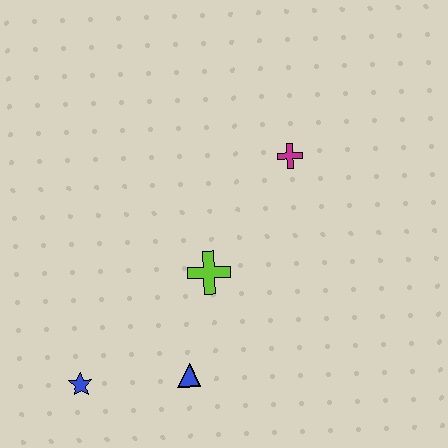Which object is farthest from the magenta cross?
The blue star is farthest from the magenta cross.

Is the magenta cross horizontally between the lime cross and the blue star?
No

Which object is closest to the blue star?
The blue triangle is closest to the blue star.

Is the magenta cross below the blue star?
No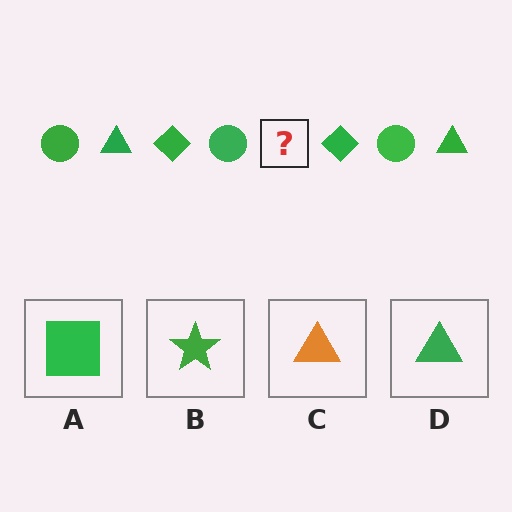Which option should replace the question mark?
Option D.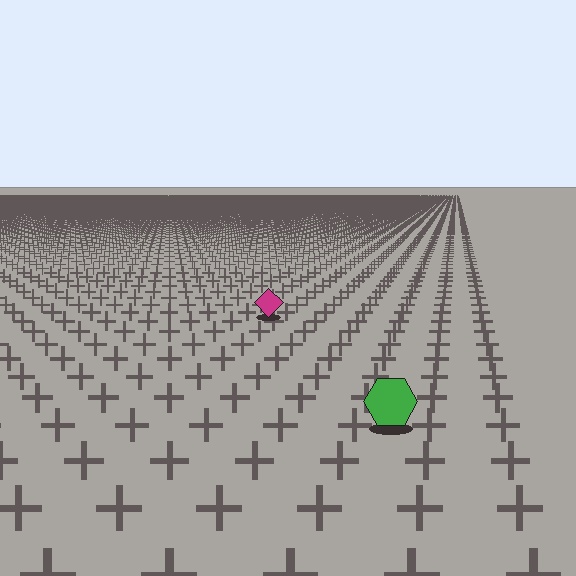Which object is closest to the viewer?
The green hexagon is closest. The texture marks near it are larger and more spread out.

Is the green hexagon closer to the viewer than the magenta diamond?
Yes. The green hexagon is closer — you can tell from the texture gradient: the ground texture is coarser near it.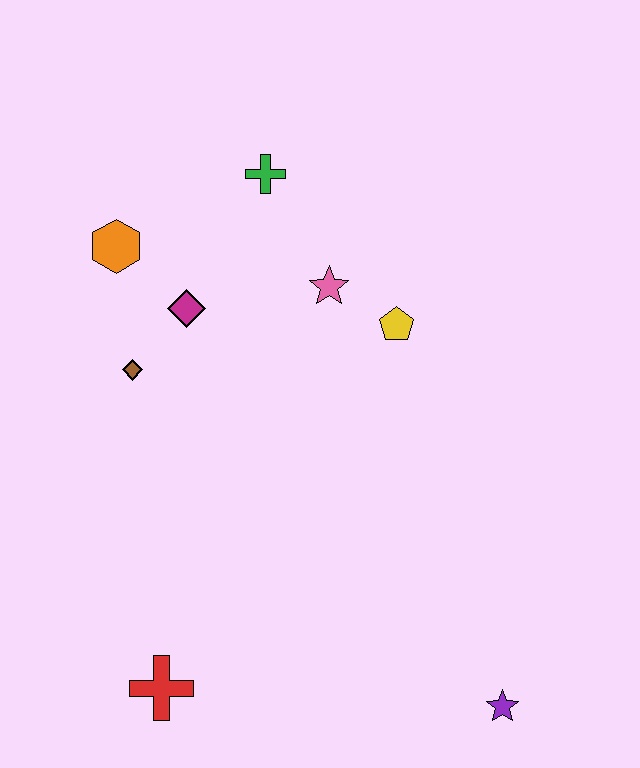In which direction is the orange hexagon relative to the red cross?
The orange hexagon is above the red cross.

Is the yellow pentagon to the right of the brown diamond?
Yes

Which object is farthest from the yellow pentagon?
The red cross is farthest from the yellow pentagon.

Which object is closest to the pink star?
The yellow pentagon is closest to the pink star.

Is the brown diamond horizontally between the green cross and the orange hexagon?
Yes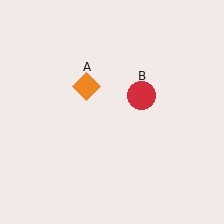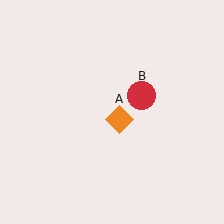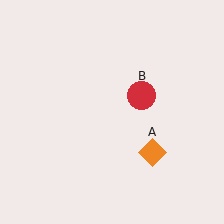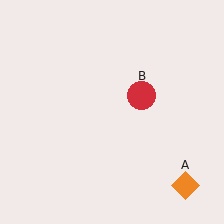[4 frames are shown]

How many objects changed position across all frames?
1 object changed position: orange diamond (object A).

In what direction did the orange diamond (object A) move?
The orange diamond (object A) moved down and to the right.